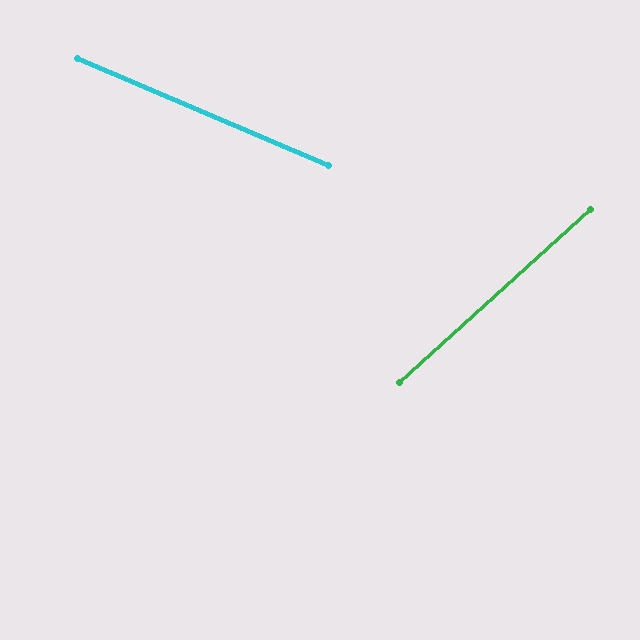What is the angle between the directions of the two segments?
Approximately 65 degrees.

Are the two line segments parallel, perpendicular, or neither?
Neither parallel nor perpendicular — they differ by about 65°.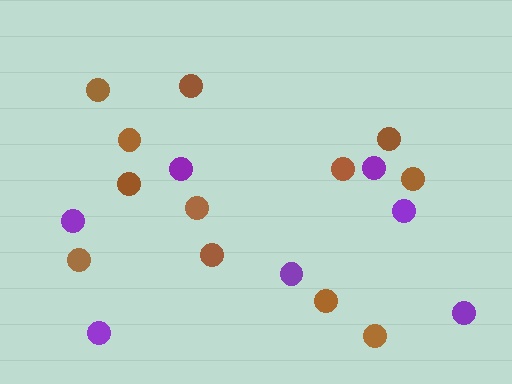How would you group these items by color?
There are 2 groups: one group of purple circles (7) and one group of brown circles (12).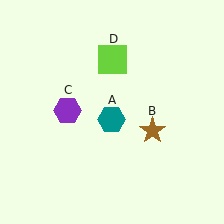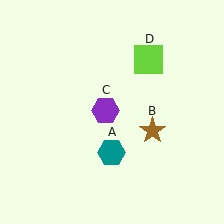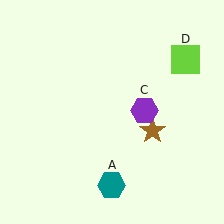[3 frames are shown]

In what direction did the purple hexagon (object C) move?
The purple hexagon (object C) moved right.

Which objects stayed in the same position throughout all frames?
Brown star (object B) remained stationary.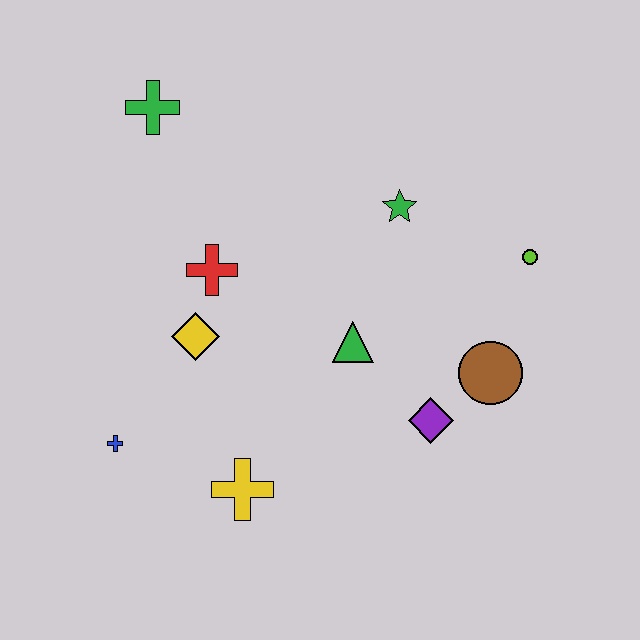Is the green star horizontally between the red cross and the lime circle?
Yes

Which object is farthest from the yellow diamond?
The lime circle is farthest from the yellow diamond.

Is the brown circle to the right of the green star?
Yes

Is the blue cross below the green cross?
Yes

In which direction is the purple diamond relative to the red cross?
The purple diamond is to the right of the red cross.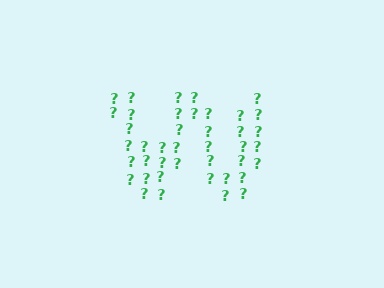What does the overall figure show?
The overall figure shows the letter W.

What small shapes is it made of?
It is made of small question marks.